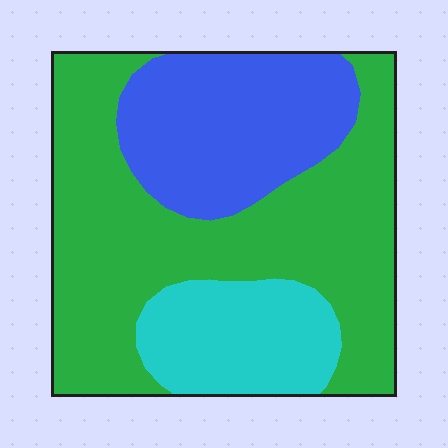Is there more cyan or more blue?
Blue.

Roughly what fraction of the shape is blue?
Blue takes up about one quarter (1/4) of the shape.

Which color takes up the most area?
Green, at roughly 55%.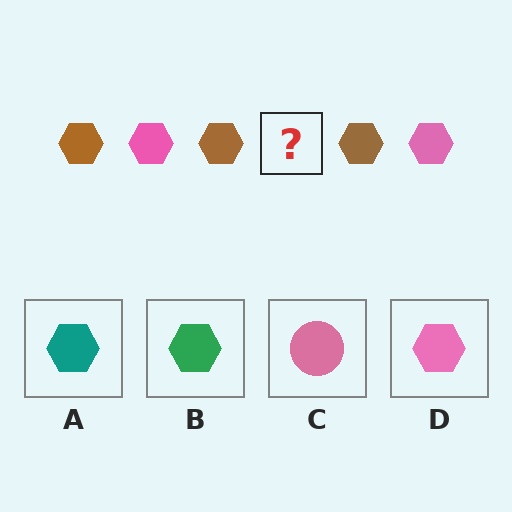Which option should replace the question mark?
Option D.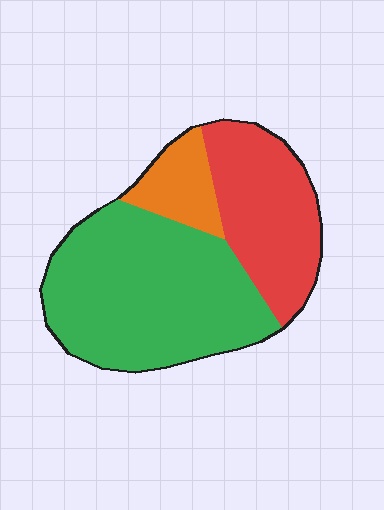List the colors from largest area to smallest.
From largest to smallest: green, red, orange.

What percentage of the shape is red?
Red takes up about one third (1/3) of the shape.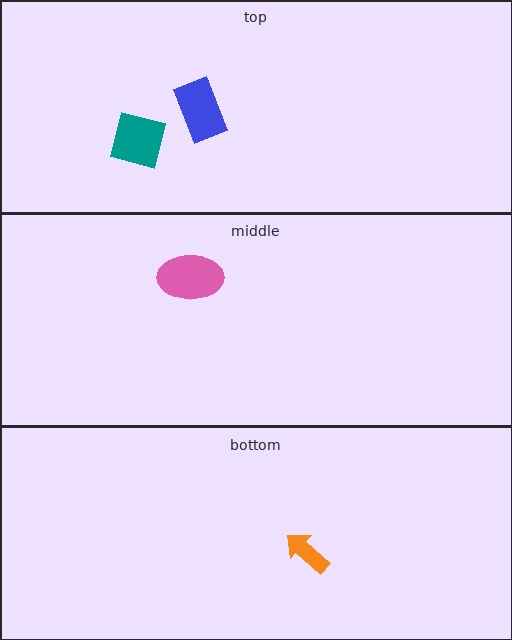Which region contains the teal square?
The top region.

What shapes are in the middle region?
The pink ellipse.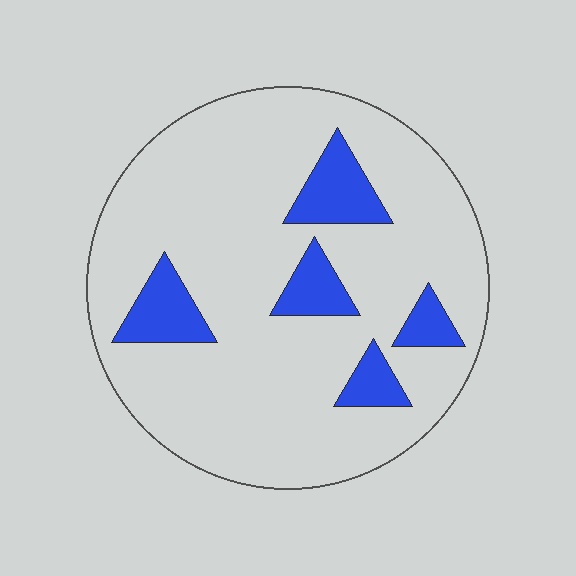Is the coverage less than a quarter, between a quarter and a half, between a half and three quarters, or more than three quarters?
Less than a quarter.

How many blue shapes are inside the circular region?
5.